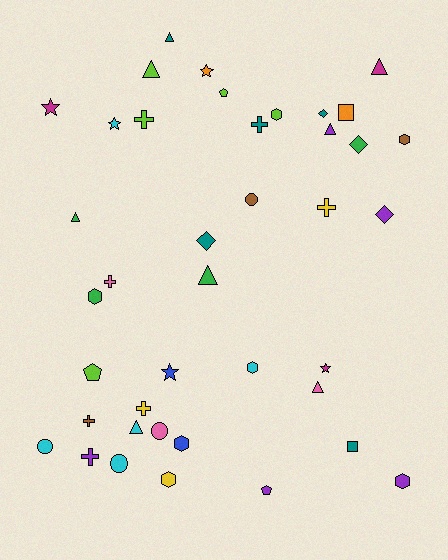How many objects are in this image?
There are 40 objects.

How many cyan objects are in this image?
There are 5 cyan objects.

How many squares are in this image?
There are 2 squares.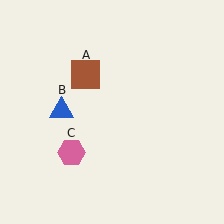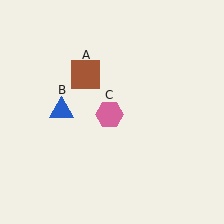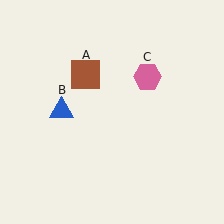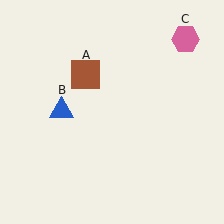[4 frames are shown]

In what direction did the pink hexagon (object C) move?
The pink hexagon (object C) moved up and to the right.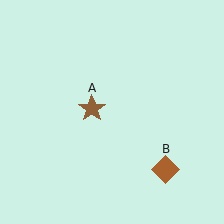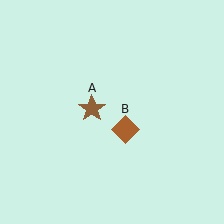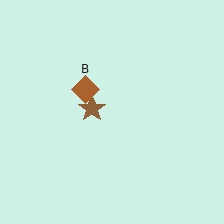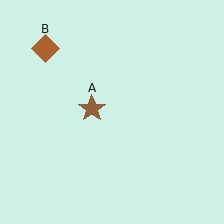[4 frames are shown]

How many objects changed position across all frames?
1 object changed position: brown diamond (object B).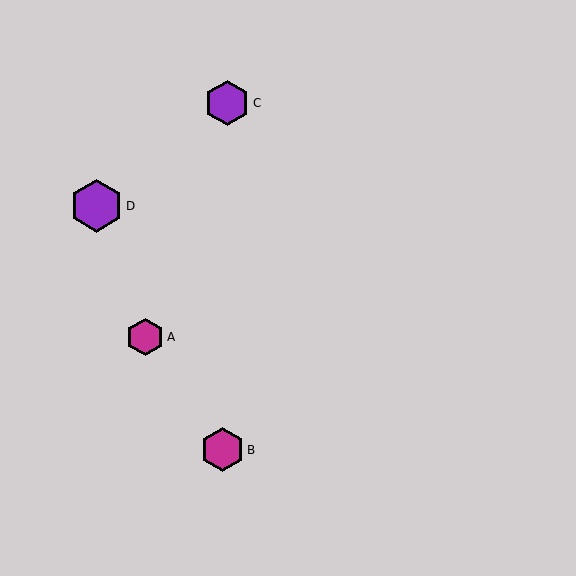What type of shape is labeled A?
Shape A is a magenta hexagon.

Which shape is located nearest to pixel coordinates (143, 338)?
The magenta hexagon (labeled A) at (145, 337) is nearest to that location.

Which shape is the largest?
The purple hexagon (labeled D) is the largest.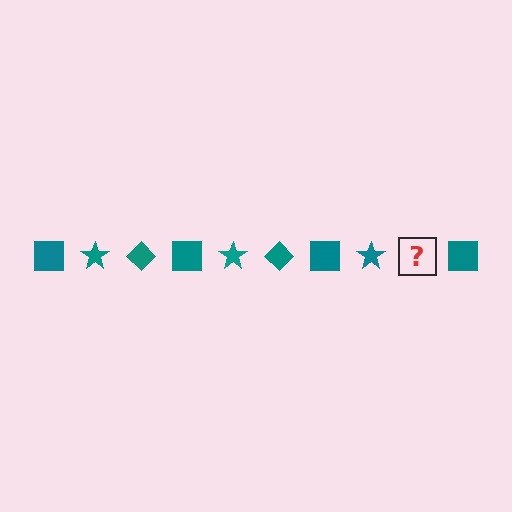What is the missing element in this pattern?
The missing element is a teal diamond.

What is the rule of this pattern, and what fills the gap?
The rule is that the pattern cycles through square, star, diamond shapes in teal. The gap should be filled with a teal diamond.